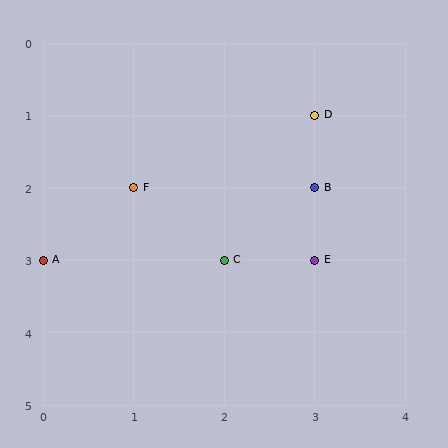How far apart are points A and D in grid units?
Points A and D are 3 columns and 2 rows apart (about 3.6 grid units diagonally).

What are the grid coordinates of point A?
Point A is at grid coordinates (0, 3).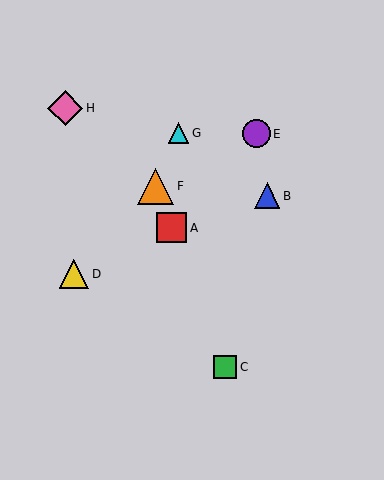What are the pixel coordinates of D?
Object D is at (74, 274).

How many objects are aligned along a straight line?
3 objects (A, C, F) are aligned along a straight line.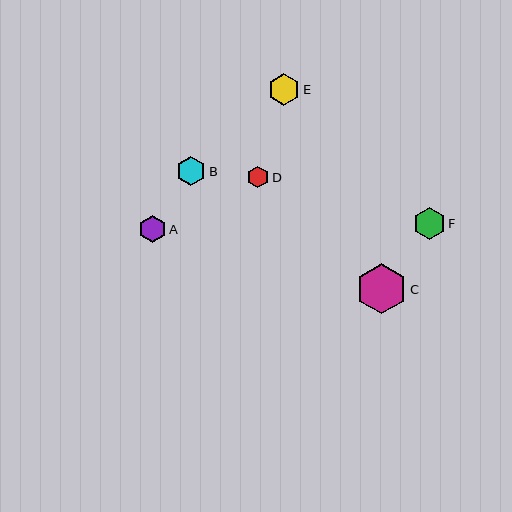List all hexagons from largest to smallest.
From largest to smallest: C, F, E, B, A, D.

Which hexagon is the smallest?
Hexagon D is the smallest with a size of approximately 21 pixels.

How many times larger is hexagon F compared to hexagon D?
Hexagon F is approximately 1.5 times the size of hexagon D.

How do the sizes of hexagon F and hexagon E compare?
Hexagon F and hexagon E are approximately the same size.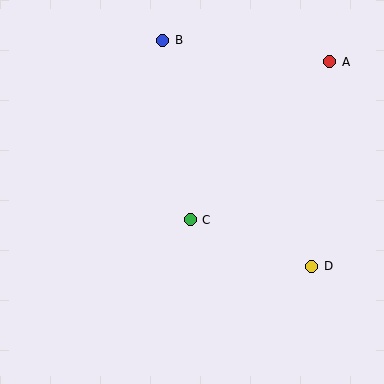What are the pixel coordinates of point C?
Point C is at (190, 220).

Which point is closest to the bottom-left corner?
Point C is closest to the bottom-left corner.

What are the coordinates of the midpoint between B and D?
The midpoint between B and D is at (237, 153).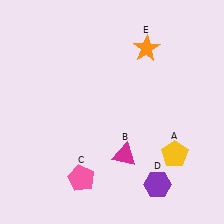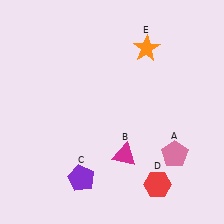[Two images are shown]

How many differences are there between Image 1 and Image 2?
There are 3 differences between the two images.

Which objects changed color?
A changed from yellow to pink. C changed from pink to purple. D changed from purple to red.